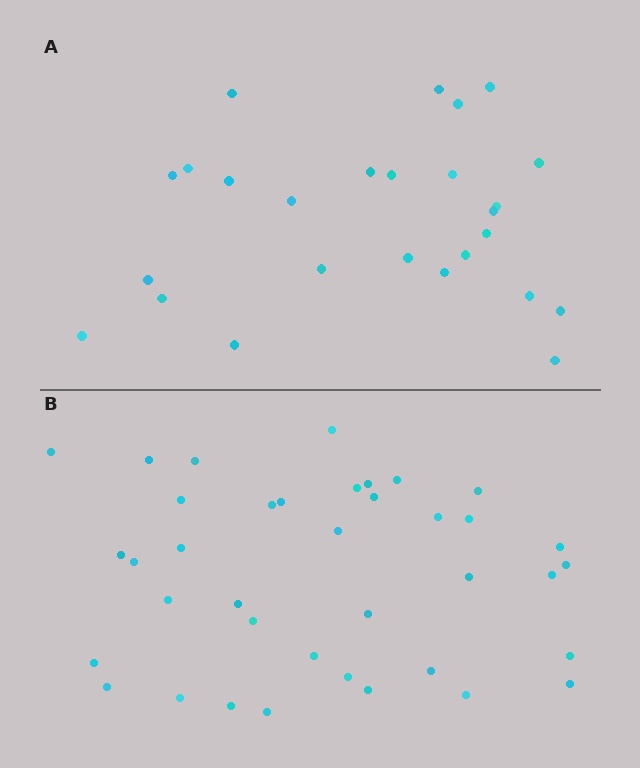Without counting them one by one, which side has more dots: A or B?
Region B (the bottom region) has more dots.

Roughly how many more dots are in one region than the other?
Region B has roughly 12 or so more dots than region A.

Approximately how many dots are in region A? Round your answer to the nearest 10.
About 30 dots. (The exact count is 26, which rounds to 30.)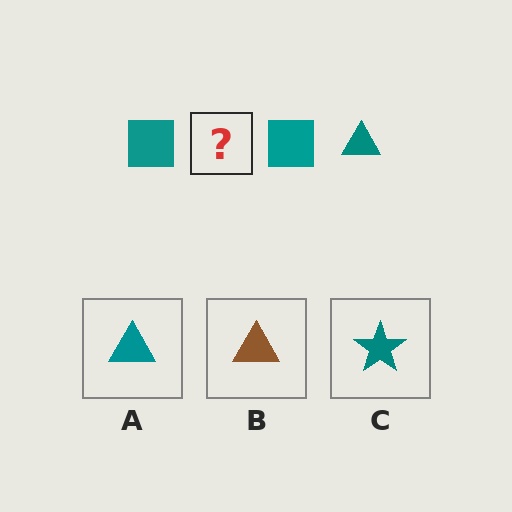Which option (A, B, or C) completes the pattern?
A.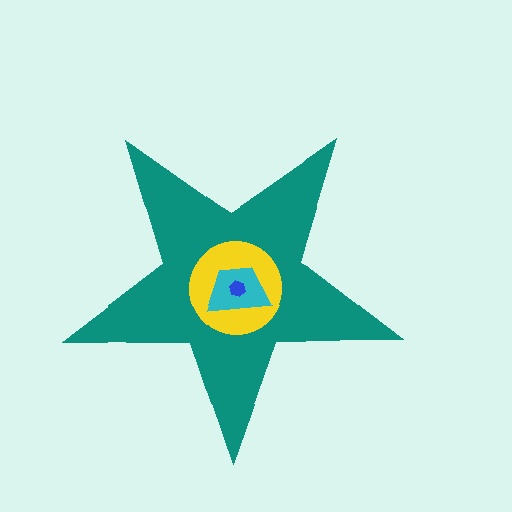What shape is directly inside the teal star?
The yellow circle.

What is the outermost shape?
The teal star.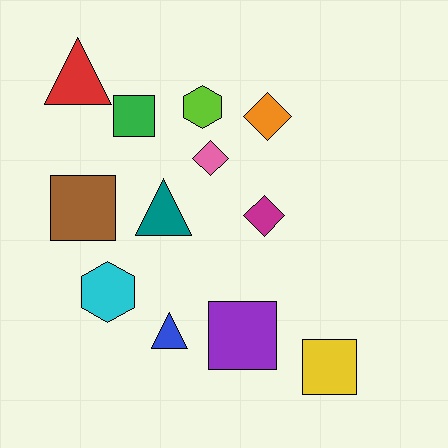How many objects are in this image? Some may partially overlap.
There are 12 objects.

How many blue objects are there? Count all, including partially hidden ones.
There is 1 blue object.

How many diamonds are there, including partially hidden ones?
There are 3 diamonds.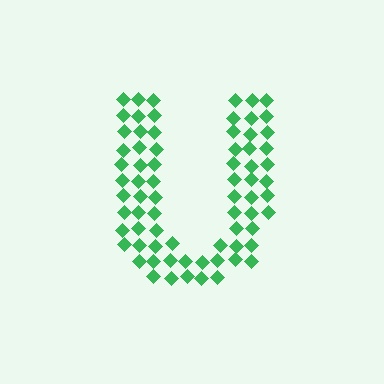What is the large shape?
The large shape is the letter U.